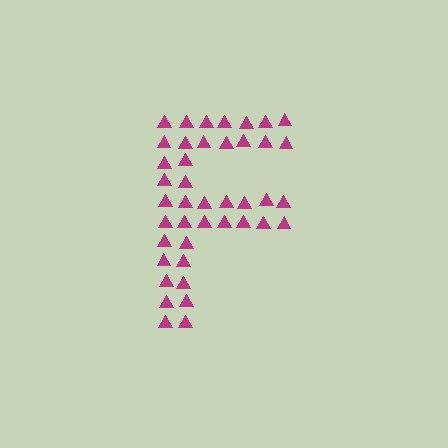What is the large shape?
The large shape is the letter F.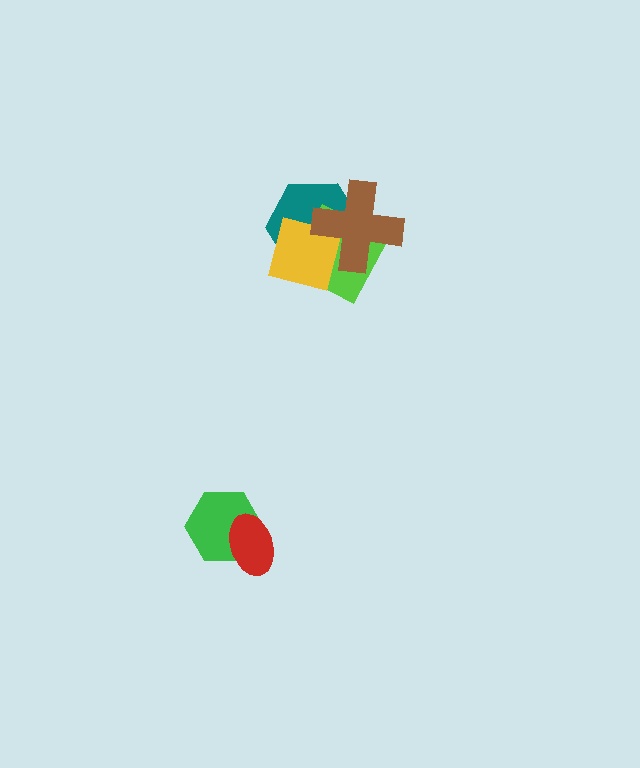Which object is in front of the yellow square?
The brown cross is in front of the yellow square.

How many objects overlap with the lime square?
3 objects overlap with the lime square.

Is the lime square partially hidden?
Yes, it is partially covered by another shape.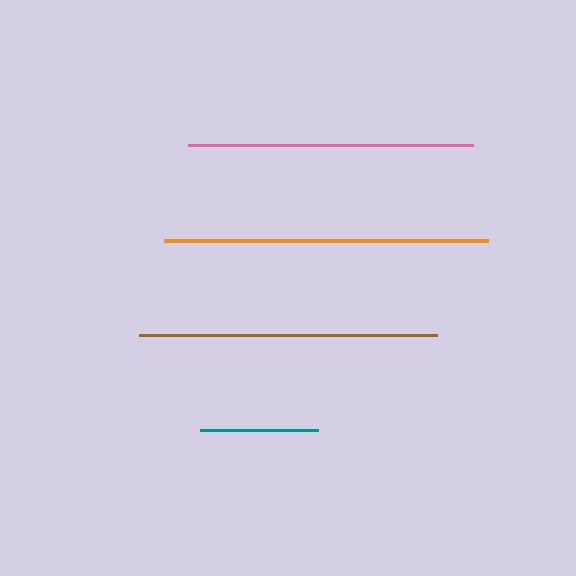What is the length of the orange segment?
The orange segment is approximately 324 pixels long.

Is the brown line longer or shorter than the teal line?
The brown line is longer than the teal line.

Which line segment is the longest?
The orange line is the longest at approximately 324 pixels.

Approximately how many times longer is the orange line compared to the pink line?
The orange line is approximately 1.1 times the length of the pink line.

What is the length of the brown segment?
The brown segment is approximately 297 pixels long.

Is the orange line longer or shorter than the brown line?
The orange line is longer than the brown line.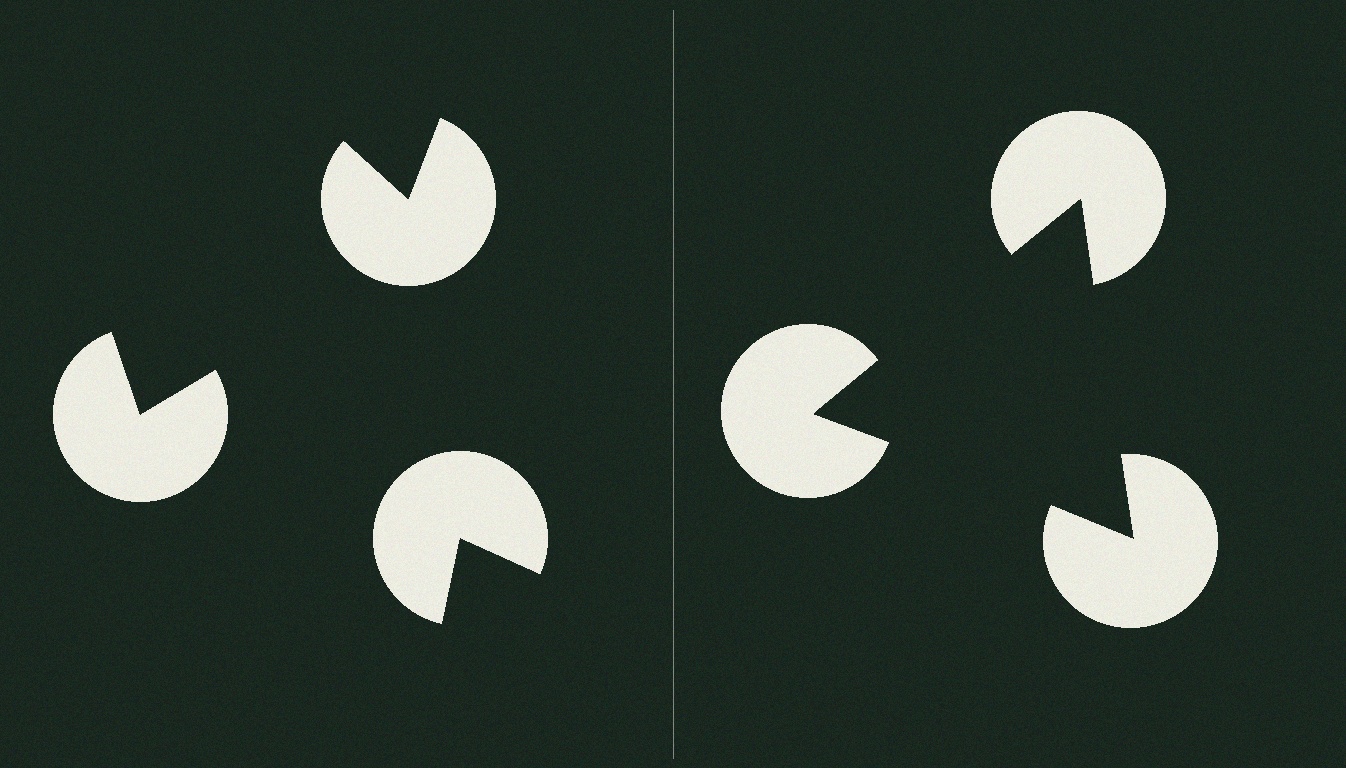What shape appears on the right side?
An illusory triangle.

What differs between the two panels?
The pac-man discs are positioned identically on both sides; only the wedge orientations differ. On the right they align to a triangle; on the left they are misaligned.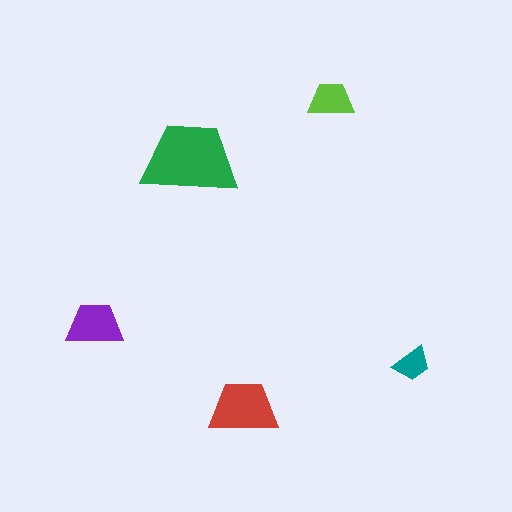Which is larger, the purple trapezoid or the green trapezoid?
The green one.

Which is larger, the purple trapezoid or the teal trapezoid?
The purple one.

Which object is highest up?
The lime trapezoid is topmost.